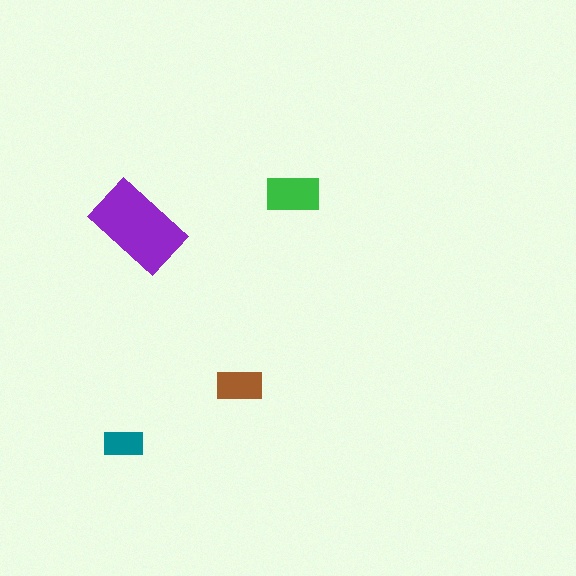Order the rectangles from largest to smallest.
the purple one, the green one, the brown one, the teal one.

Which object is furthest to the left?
The teal rectangle is leftmost.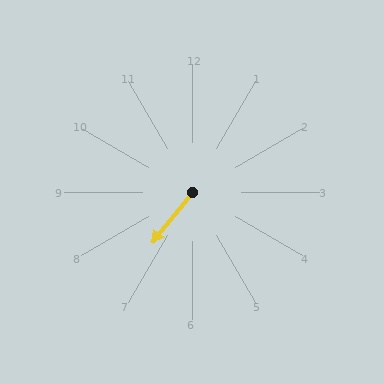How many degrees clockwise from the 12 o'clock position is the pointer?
Approximately 218 degrees.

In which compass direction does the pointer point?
Southwest.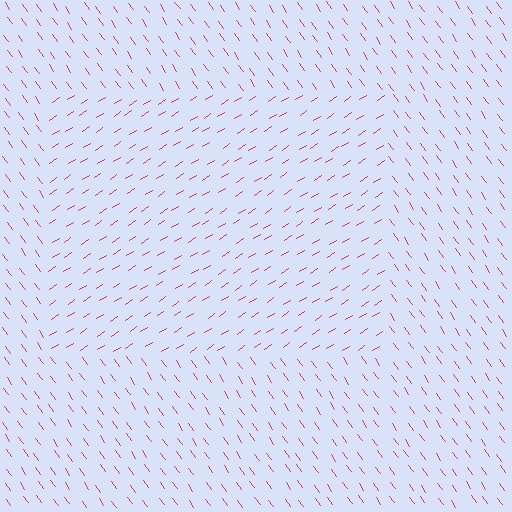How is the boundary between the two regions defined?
The boundary is defined purely by a change in line orientation (approximately 88 degrees difference). All lines are the same color and thickness.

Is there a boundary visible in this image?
Yes, there is a texture boundary formed by a change in line orientation.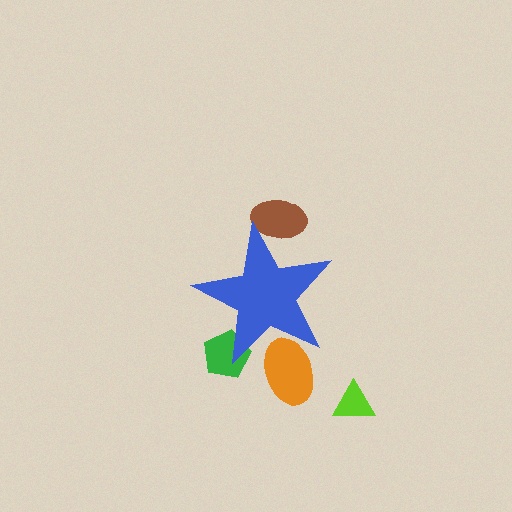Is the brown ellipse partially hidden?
Yes, the brown ellipse is partially hidden behind the blue star.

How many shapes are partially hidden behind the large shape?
3 shapes are partially hidden.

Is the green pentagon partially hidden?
Yes, the green pentagon is partially hidden behind the blue star.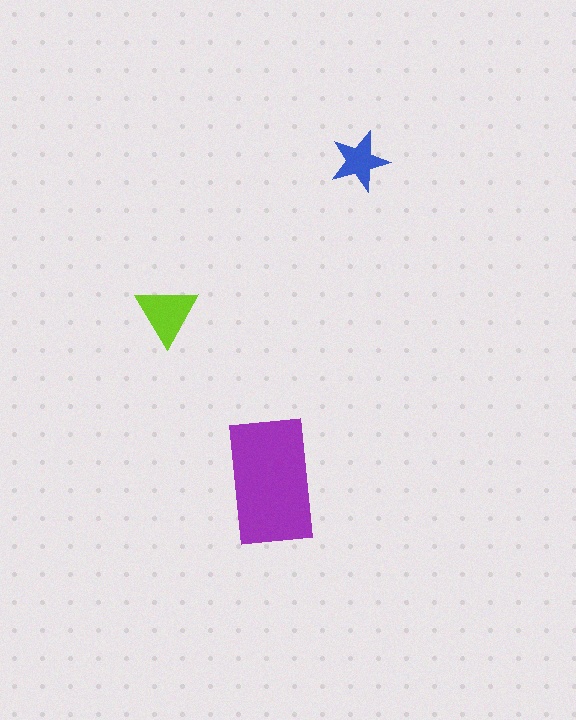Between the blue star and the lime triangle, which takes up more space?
The lime triangle.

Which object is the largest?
The purple rectangle.